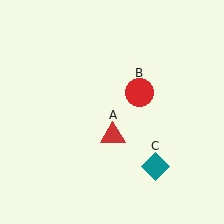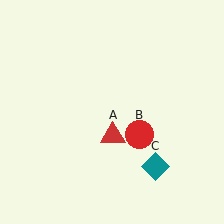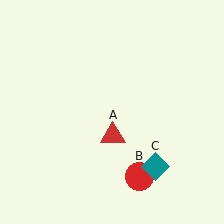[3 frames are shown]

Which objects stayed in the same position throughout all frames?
Red triangle (object A) and teal diamond (object C) remained stationary.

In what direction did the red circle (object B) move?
The red circle (object B) moved down.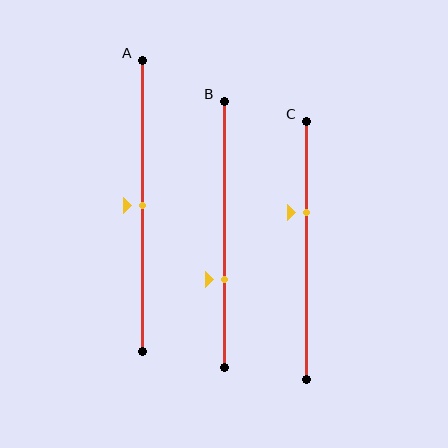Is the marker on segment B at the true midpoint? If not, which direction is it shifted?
No, the marker on segment B is shifted downward by about 17% of the segment length.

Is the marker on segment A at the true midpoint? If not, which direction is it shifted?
Yes, the marker on segment A is at the true midpoint.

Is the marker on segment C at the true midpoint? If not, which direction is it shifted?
No, the marker on segment C is shifted upward by about 15% of the segment length.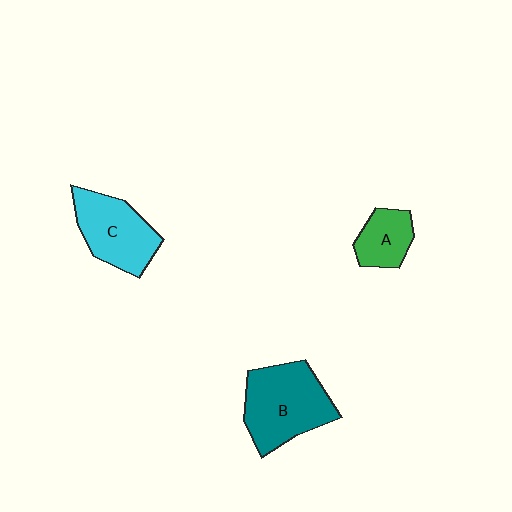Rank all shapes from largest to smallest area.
From largest to smallest: B (teal), C (cyan), A (green).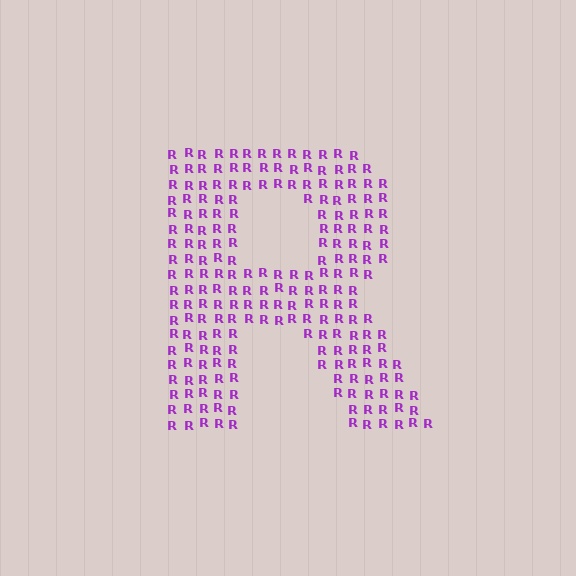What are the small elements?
The small elements are letter R's.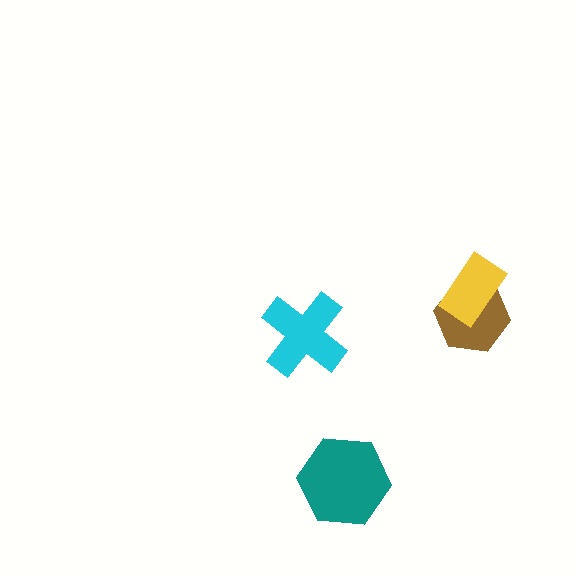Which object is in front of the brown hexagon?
The yellow rectangle is in front of the brown hexagon.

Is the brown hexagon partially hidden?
Yes, it is partially covered by another shape.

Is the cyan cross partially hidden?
No, no other shape covers it.